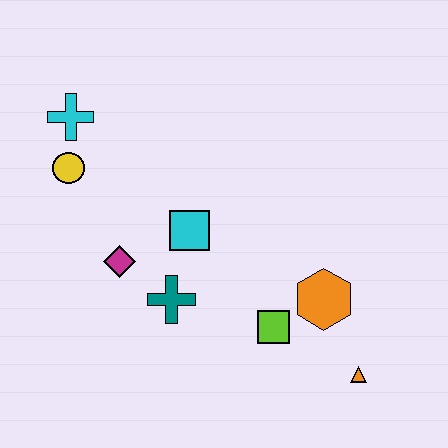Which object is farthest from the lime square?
The cyan cross is farthest from the lime square.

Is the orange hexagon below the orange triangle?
No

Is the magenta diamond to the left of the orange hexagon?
Yes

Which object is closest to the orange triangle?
The orange hexagon is closest to the orange triangle.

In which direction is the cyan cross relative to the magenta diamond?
The cyan cross is above the magenta diamond.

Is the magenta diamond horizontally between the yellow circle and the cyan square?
Yes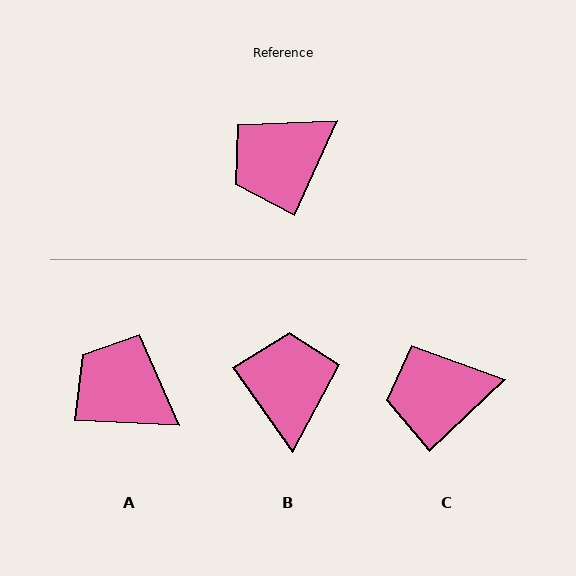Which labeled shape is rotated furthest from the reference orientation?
B, about 121 degrees away.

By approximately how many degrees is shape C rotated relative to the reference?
Approximately 22 degrees clockwise.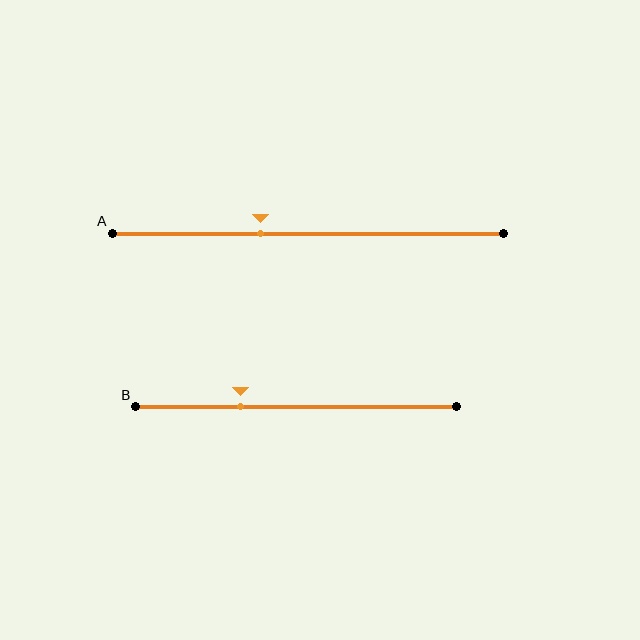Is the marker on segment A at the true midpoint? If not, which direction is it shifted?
No, the marker on segment A is shifted to the left by about 12% of the segment length.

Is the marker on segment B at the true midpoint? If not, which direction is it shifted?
No, the marker on segment B is shifted to the left by about 17% of the segment length.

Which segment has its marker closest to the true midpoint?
Segment A has its marker closest to the true midpoint.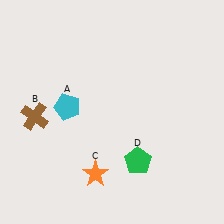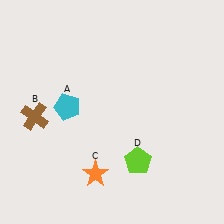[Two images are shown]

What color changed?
The pentagon (D) changed from green in Image 1 to lime in Image 2.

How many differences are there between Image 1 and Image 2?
There is 1 difference between the two images.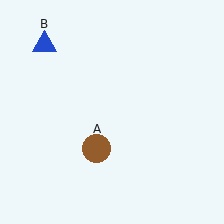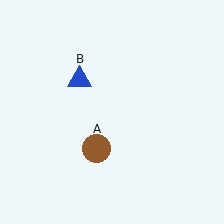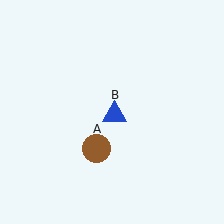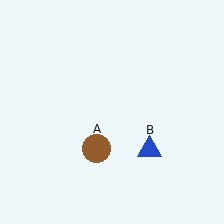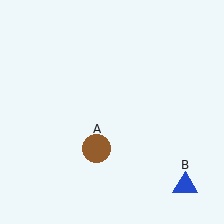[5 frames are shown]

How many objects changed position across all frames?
1 object changed position: blue triangle (object B).